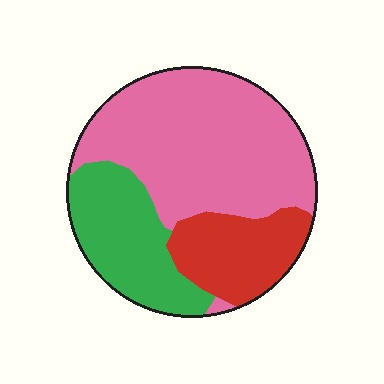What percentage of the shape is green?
Green takes up about one quarter (1/4) of the shape.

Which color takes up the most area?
Pink, at roughly 55%.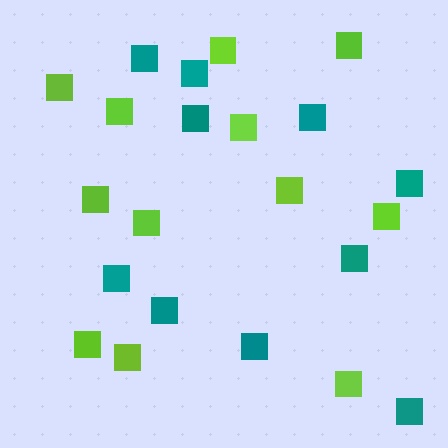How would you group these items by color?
There are 2 groups: one group of lime squares (12) and one group of teal squares (10).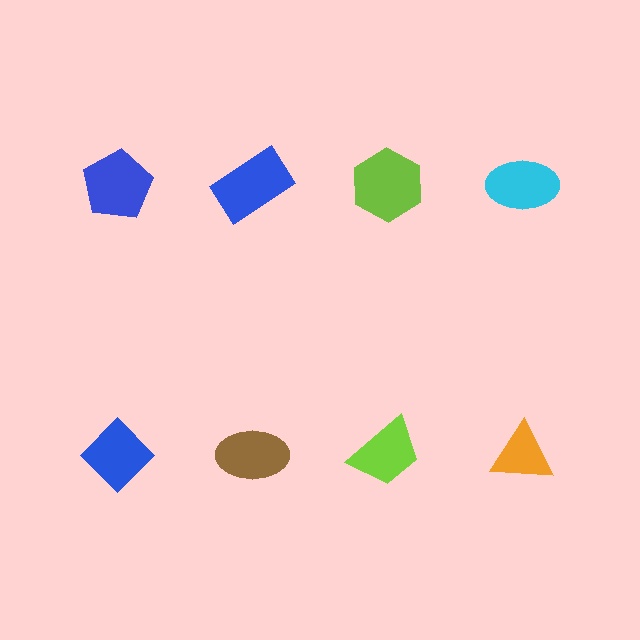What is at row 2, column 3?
A lime trapezoid.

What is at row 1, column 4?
A cyan ellipse.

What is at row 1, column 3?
A lime hexagon.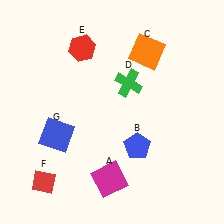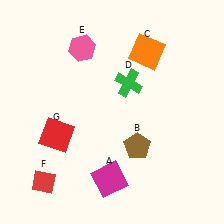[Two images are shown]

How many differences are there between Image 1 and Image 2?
There are 3 differences between the two images.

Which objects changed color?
B changed from blue to brown. E changed from red to pink. G changed from blue to red.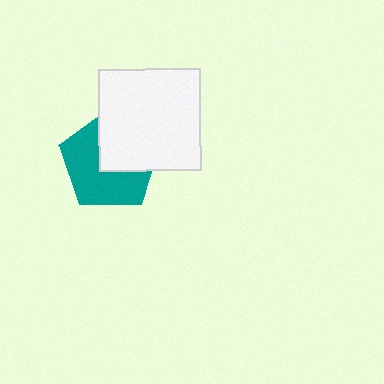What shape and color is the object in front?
The object in front is a white square.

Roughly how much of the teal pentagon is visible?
About half of it is visible (roughly 58%).